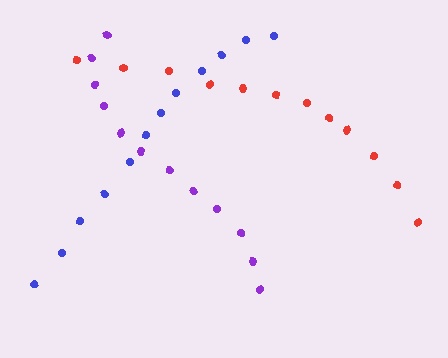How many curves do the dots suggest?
There are 3 distinct paths.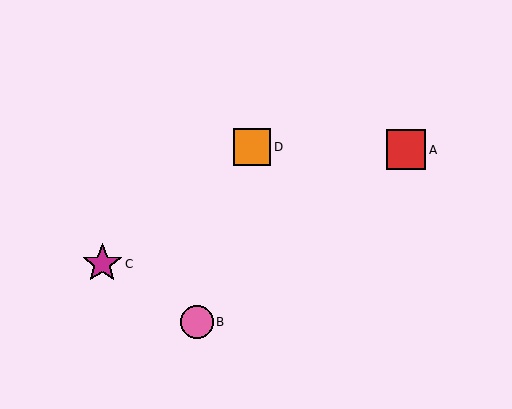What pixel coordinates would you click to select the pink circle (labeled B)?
Click at (197, 322) to select the pink circle B.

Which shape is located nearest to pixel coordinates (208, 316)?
The pink circle (labeled B) at (197, 322) is nearest to that location.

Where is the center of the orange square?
The center of the orange square is at (252, 147).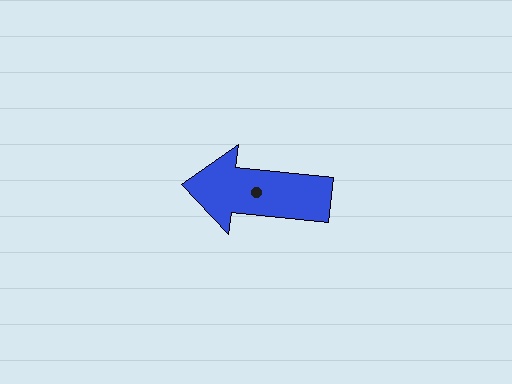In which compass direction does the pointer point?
West.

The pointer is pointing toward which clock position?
Roughly 9 o'clock.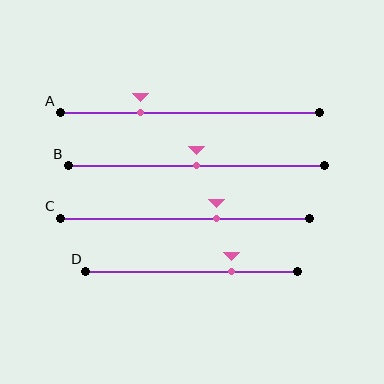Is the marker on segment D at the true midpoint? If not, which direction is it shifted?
No, the marker on segment D is shifted to the right by about 19% of the segment length.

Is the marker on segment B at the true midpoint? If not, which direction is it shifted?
Yes, the marker on segment B is at the true midpoint.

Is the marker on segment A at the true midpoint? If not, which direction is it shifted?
No, the marker on segment A is shifted to the left by about 19% of the segment length.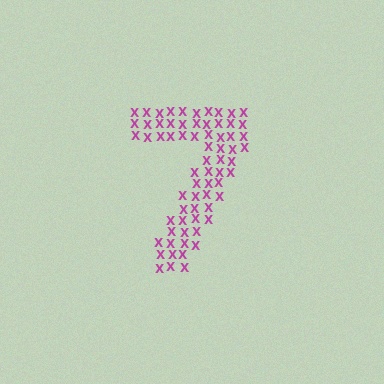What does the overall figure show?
The overall figure shows the digit 7.